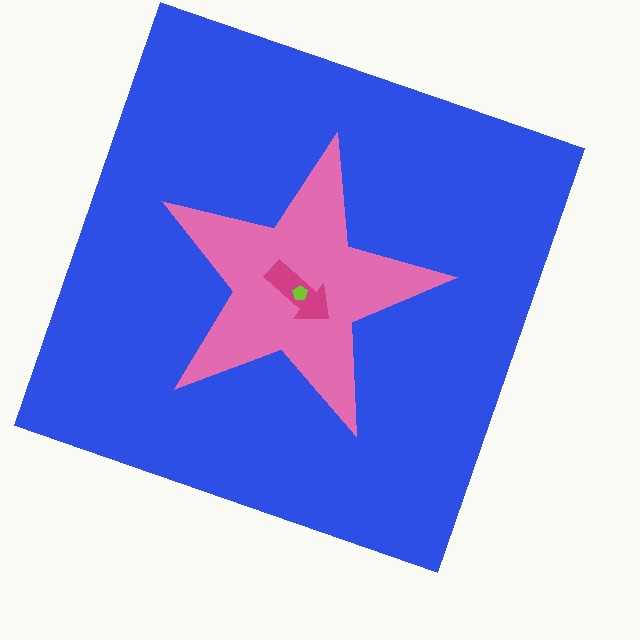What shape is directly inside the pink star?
The magenta arrow.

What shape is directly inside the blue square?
The pink star.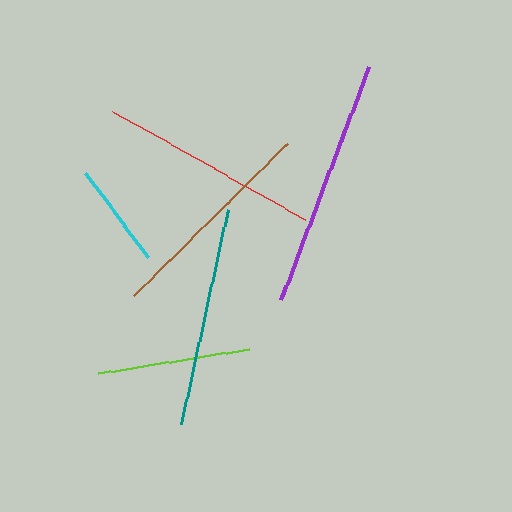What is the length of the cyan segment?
The cyan segment is approximately 105 pixels long.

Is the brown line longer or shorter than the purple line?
The purple line is longer than the brown line.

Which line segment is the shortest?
The cyan line is the shortest at approximately 105 pixels.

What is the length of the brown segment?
The brown segment is approximately 216 pixels long.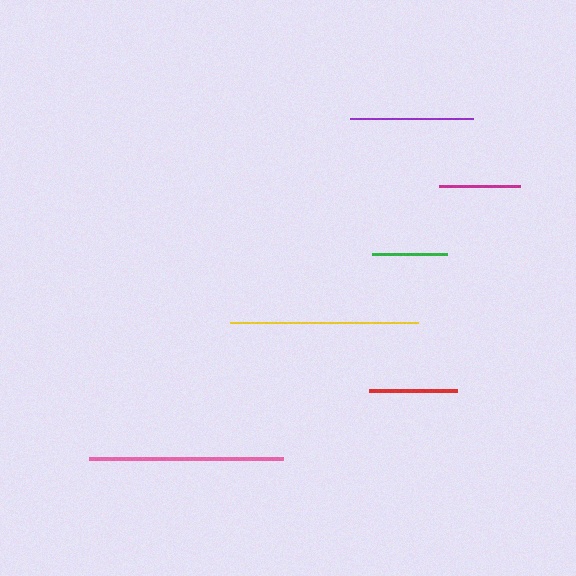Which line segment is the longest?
The pink line is the longest at approximately 193 pixels.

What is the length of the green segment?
The green segment is approximately 75 pixels long.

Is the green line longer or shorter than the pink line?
The pink line is longer than the green line.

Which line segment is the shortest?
The green line is the shortest at approximately 75 pixels.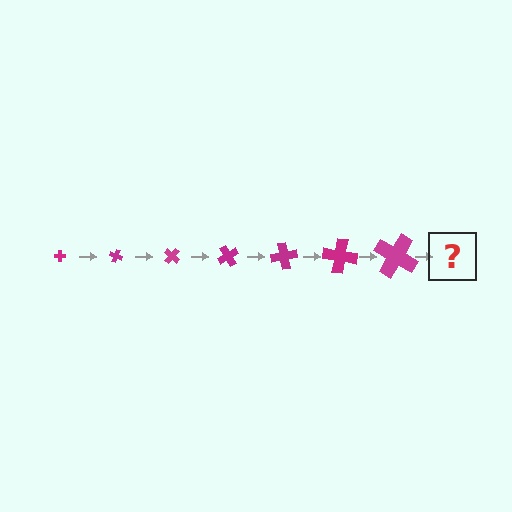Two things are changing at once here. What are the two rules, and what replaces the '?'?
The two rules are that the cross grows larger each step and it rotates 20 degrees each step. The '?' should be a cross, larger than the previous one and rotated 140 degrees from the start.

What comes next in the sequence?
The next element should be a cross, larger than the previous one and rotated 140 degrees from the start.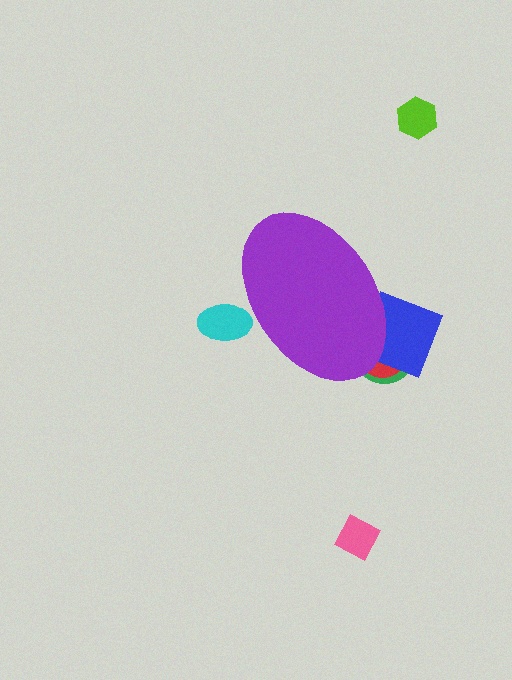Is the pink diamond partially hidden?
No, the pink diamond is fully visible.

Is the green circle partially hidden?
Yes, the green circle is partially hidden behind the purple ellipse.